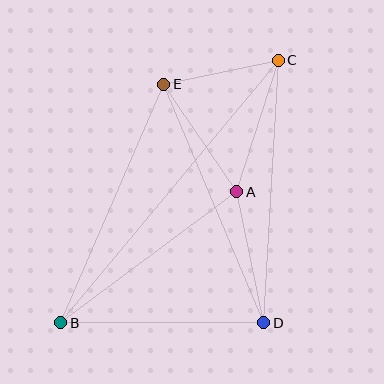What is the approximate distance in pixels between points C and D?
The distance between C and D is approximately 263 pixels.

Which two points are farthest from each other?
Points B and C are farthest from each other.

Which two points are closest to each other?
Points C and E are closest to each other.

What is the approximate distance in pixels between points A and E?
The distance between A and E is approximately 130 pixels.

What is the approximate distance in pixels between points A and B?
The distance between A and B is approximately 219 pixels.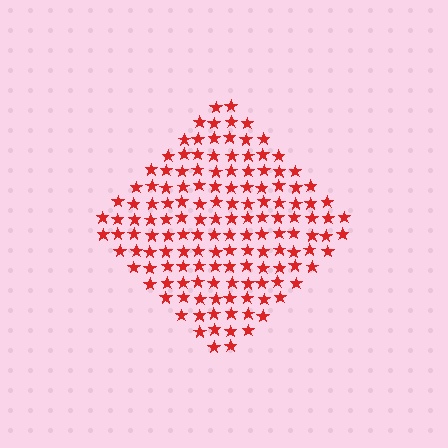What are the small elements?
The small elements are stars.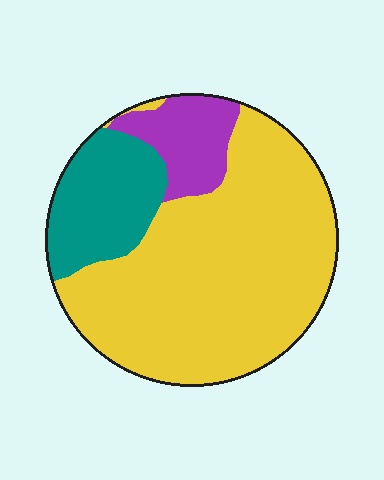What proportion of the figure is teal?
Teal covers around 20% of the figure.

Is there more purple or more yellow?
Yellow.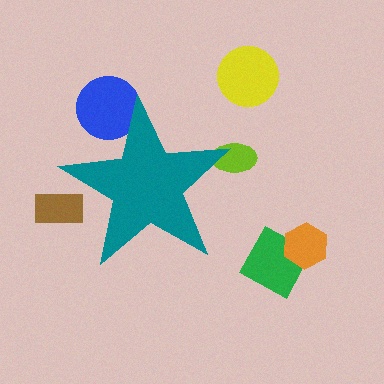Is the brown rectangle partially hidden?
Yes, the brown rectangle is partially hidden behind the teal star.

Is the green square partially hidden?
No, the green square is fully visible.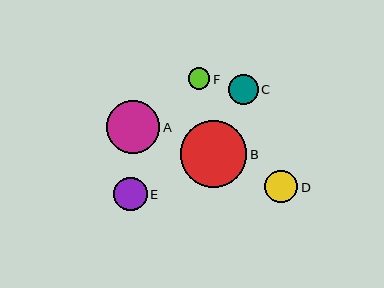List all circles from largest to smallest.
From largest to smallest: B, A, E, D, C, F.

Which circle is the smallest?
Circle F is the smallest with a size of approximately 22 pixels.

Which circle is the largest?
Circle B is the largest with a size of approximately 66 pixels.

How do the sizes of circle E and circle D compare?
Circle E and circle D are approximately the same size.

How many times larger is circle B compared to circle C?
Circle B is approximately 2.2 times the size of circle C.